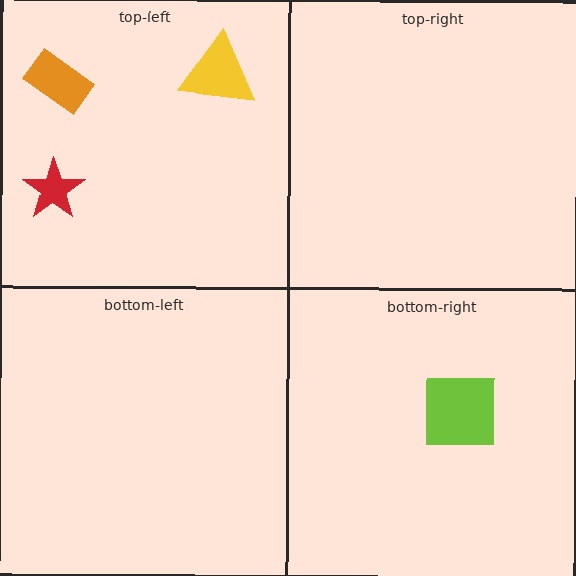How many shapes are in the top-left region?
3.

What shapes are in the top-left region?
The red star, the orange rectangle, the yellow triangle.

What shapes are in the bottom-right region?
The lime square.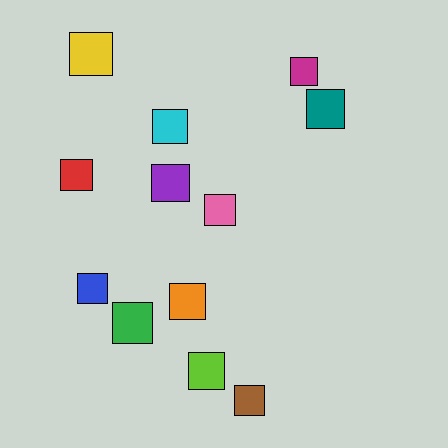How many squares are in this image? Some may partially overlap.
There are 12 squares.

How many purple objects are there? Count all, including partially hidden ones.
There is 1 purple object.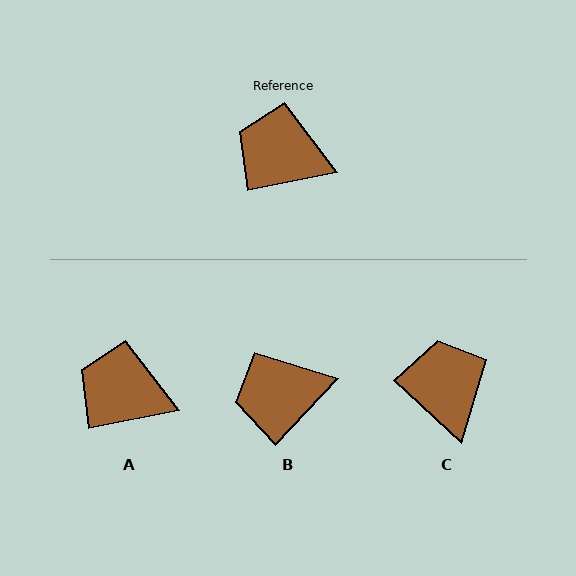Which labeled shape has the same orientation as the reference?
A.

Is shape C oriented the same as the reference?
No, it is off by about 54 degrees.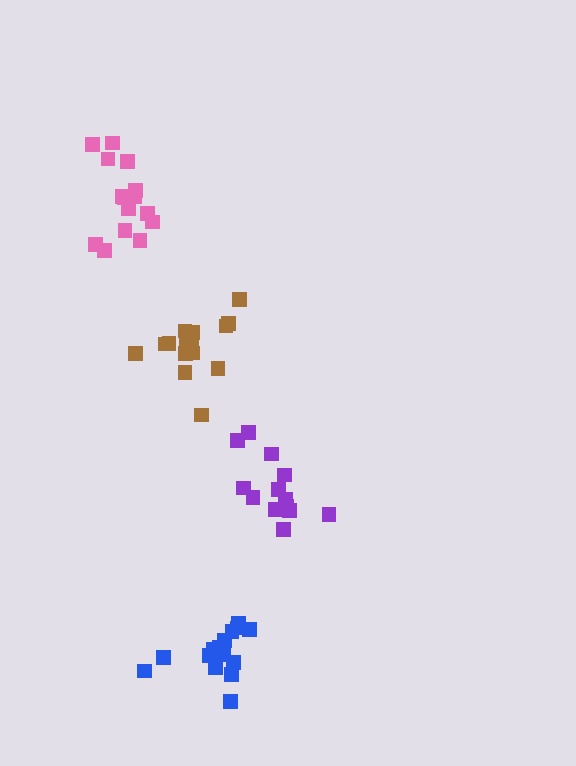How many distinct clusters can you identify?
There are 4 distinct clusters.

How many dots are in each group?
Group 1: 15 dots, Group 2: 15 dots, Group 3: 16 dots, Group 4: 13 dots (59 total).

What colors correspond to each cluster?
The clusters are colored: brown, pink, blue, purple.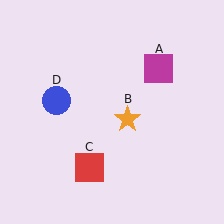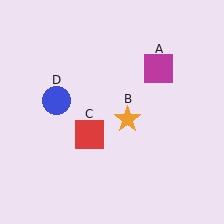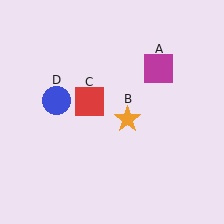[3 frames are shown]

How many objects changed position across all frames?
1 object changed position: red square (object C).